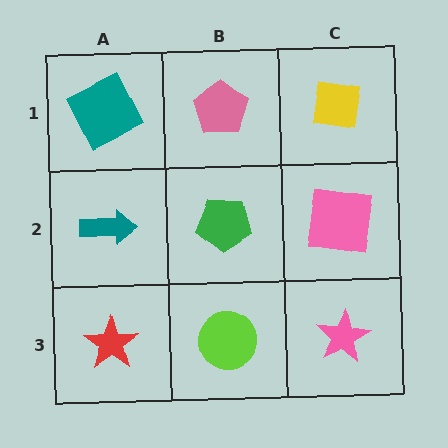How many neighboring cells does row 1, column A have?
2.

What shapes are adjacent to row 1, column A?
A teal arrow (row 2, column A), a pink pentagon (row 1, column B).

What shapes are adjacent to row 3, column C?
A pink square (row 2, column C), a lime circle (row 3, column B).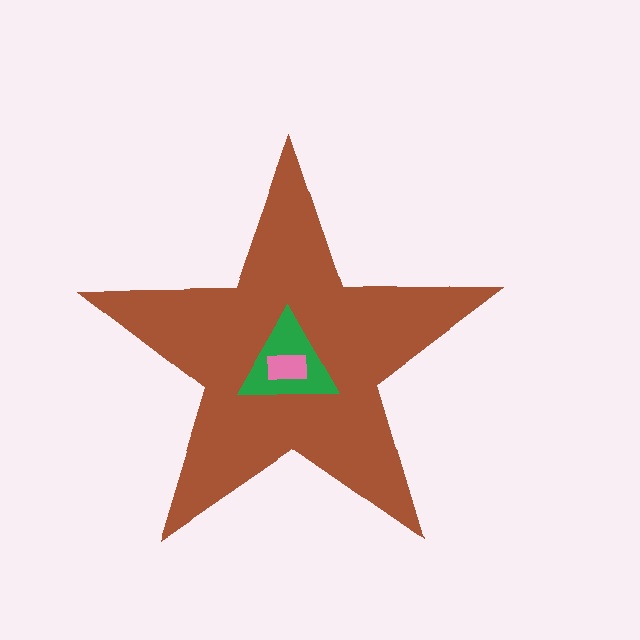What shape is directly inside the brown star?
The green triangle.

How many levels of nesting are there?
3.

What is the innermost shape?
The pink rectangle.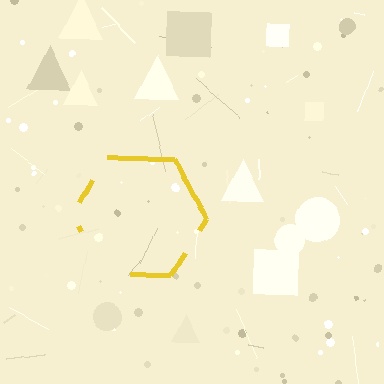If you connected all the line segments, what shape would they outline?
They would outline a hexagon.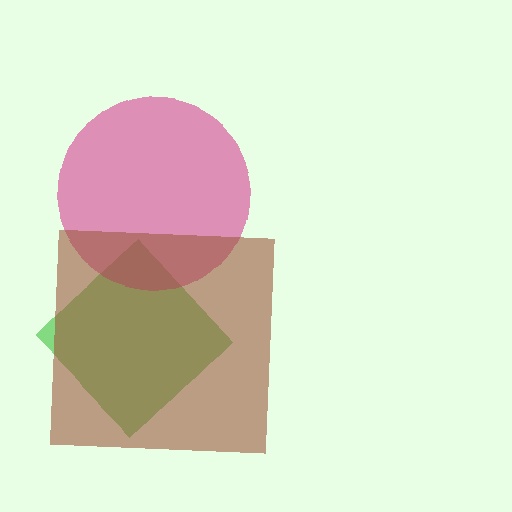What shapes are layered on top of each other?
The layered shapes are: a green diamond, a magenta circle, a brown square.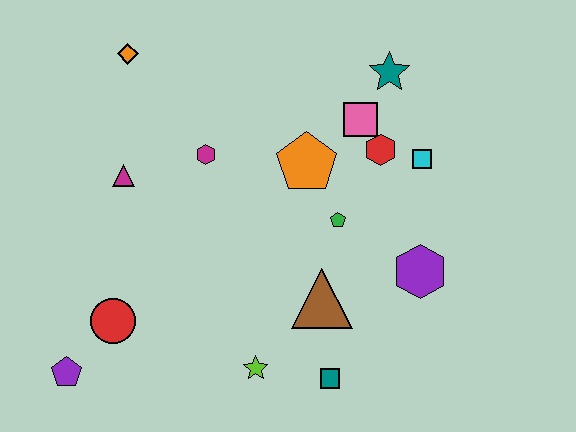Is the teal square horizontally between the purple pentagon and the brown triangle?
No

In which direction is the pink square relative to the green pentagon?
The pink square is above the green pentagon.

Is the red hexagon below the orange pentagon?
No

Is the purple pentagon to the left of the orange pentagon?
Yes